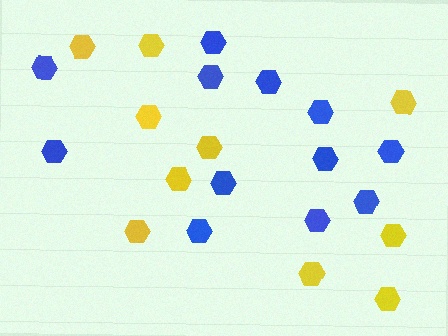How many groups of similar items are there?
There are 2 groups: one group of blue hexagons (12) and one group of yellow hexagons (10).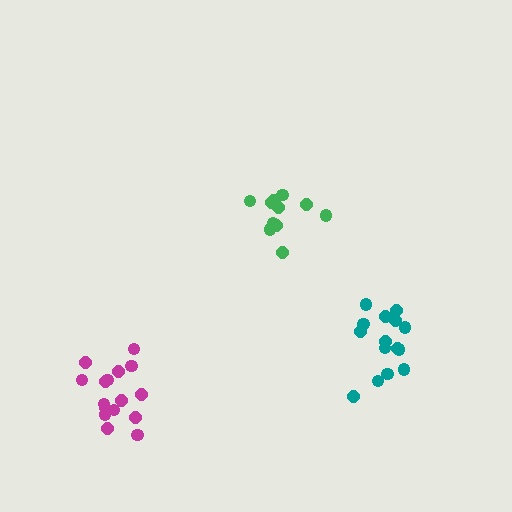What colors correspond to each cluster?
The clusters are colored: magenta, green, teal.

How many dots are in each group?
Group 1: 16 dots, Group 2: 11 dots, Group 3: 15 dots (42 total).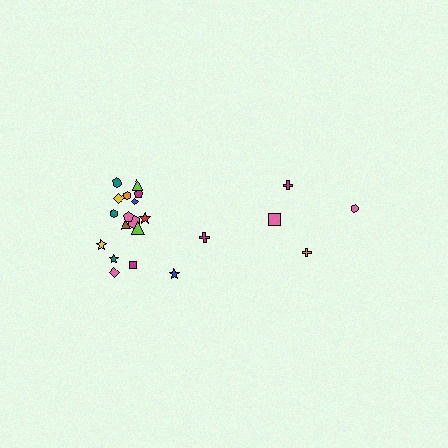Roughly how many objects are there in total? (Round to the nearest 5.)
Roughly 20 objects in total.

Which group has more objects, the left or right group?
The left group.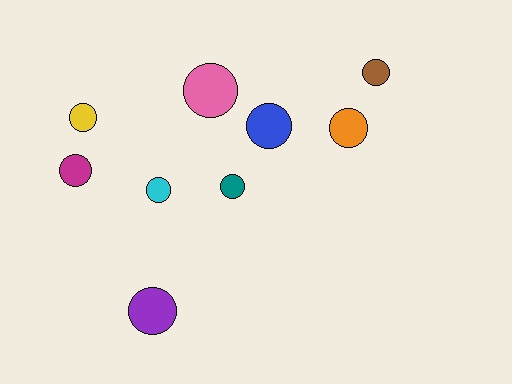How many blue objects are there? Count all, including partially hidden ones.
There is 1 blue object.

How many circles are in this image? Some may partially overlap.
There are 9 circles.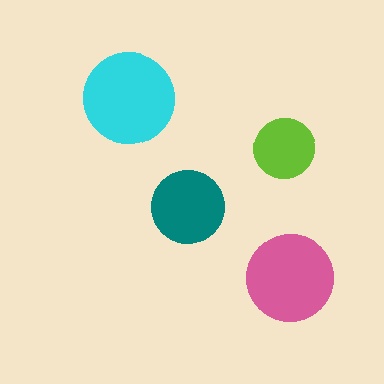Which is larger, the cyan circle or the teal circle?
The cyan one.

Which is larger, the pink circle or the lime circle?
The pink one.